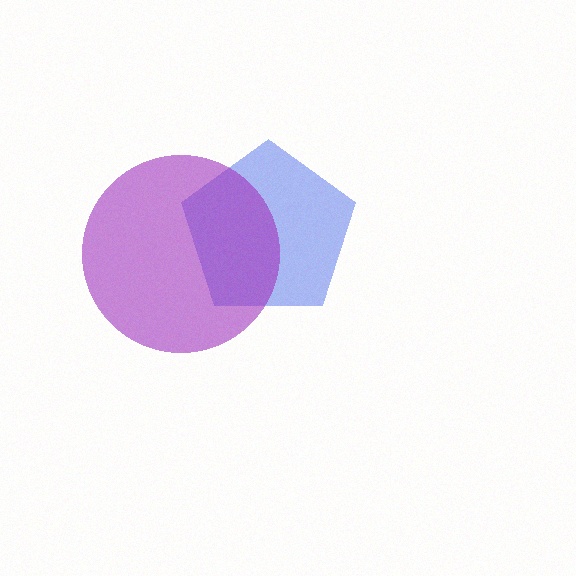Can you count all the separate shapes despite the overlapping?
Yes, there are 2 separate shapes.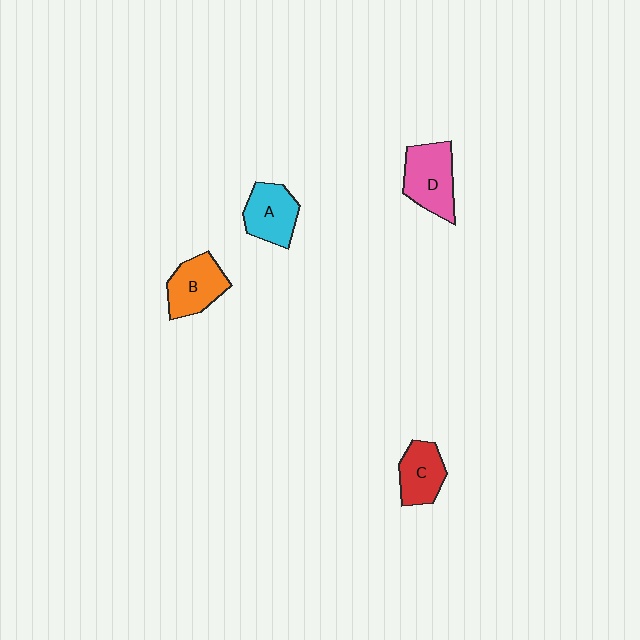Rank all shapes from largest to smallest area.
From largest to smallest: D (pink), B (orange), A (cyan), C (red).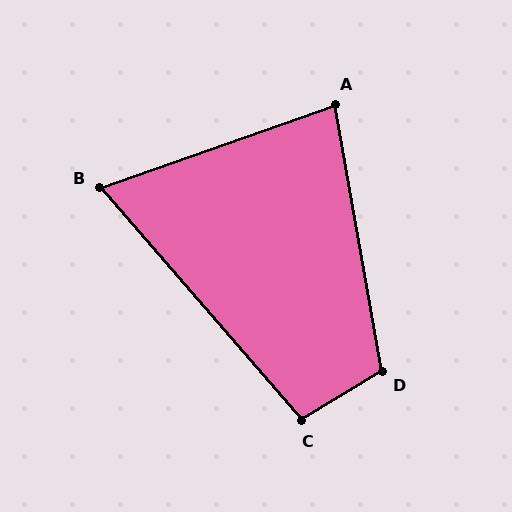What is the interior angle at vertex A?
Approximately 81 degrees (acute).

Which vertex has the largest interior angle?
D, at approximately 112 degrees.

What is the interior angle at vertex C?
Approximately 99 degrees (obtuse).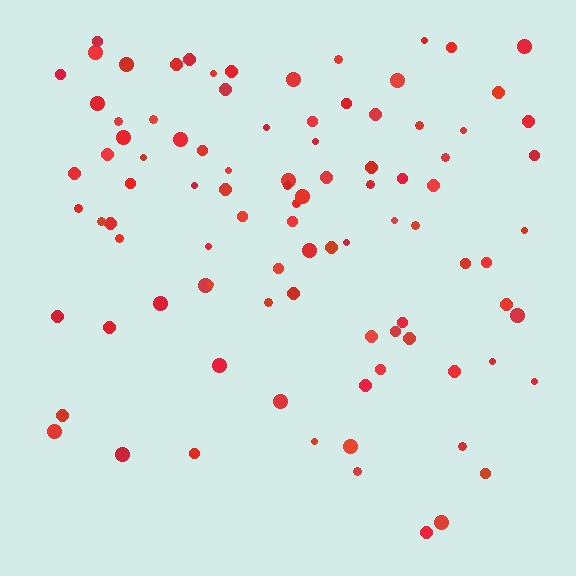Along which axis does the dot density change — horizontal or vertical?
Vertical.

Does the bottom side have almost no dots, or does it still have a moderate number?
Still a moderate number, just noticeably fewer than the top.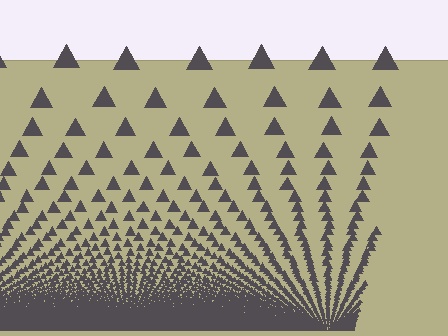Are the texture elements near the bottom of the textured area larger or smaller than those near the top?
Smaller. The gradient is inverted — elements near the bottom are smaller and denser.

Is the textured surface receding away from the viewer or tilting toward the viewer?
The surface appears to tilt toward the viewer. Texture elements get larger and sparser toward the top.